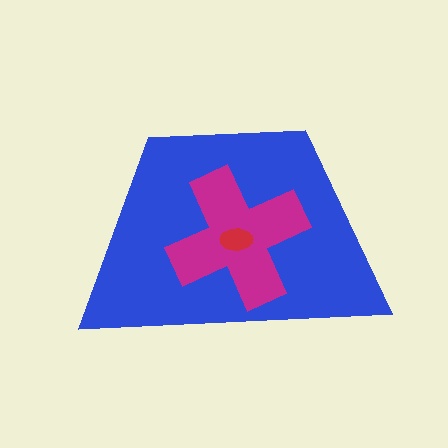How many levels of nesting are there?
3.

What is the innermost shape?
The red ellipse.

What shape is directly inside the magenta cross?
The red ellipse.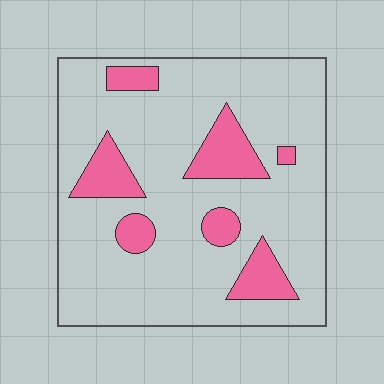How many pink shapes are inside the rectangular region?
7.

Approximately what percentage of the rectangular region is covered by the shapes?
Approximately 20%.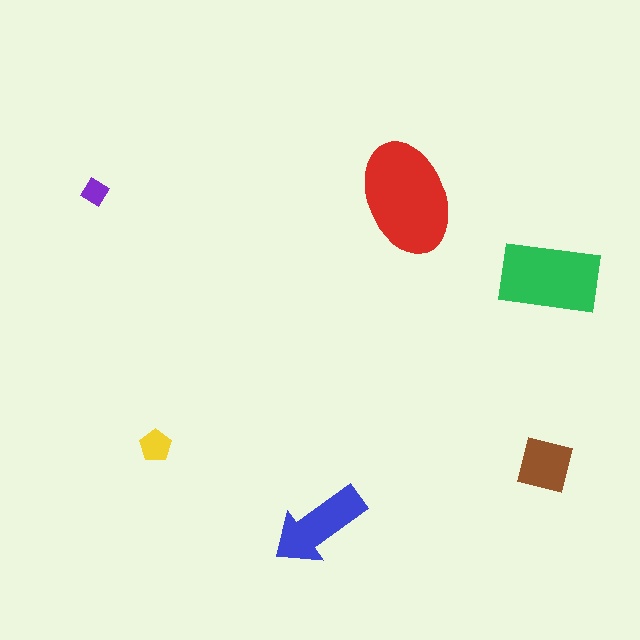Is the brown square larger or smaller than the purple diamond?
Larger.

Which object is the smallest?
The purple diamond.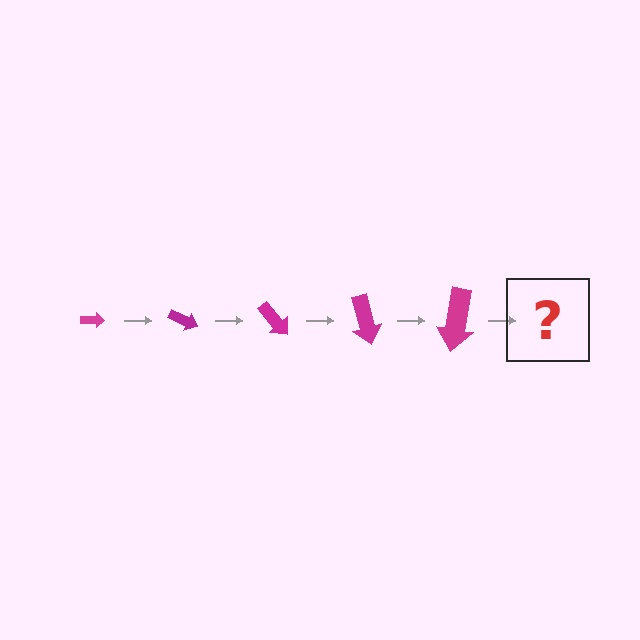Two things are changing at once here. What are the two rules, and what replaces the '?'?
The two rules are that the arrow grows larger each step and it rotates 25 degrees each step. The '?' should be an arrow, larger than the previous one and rotated 125 degrees from the start.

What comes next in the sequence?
The next element should be an arrow, larger than the previous one and rotated 125 degrees from the start.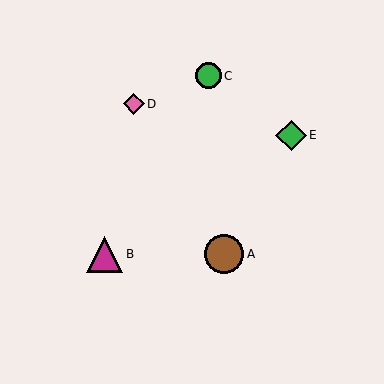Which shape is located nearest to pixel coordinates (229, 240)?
The brown circle (labeled A) at (224, 254) is nearest to that location.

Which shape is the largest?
The brown circle (labeled A) is the largest.